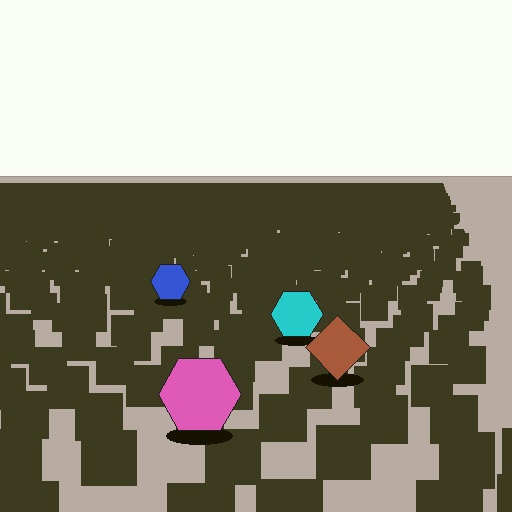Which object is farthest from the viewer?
The blue hexagon is farthest from the viewer. It appears smaller and the ground texture around it is denser.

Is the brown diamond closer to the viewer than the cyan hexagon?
Yes. The brown diamond is closer — you can tell from the texture gradient: the ground texture is coarser near it.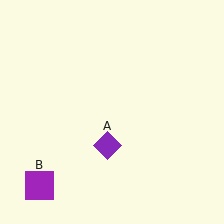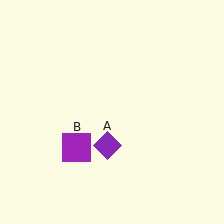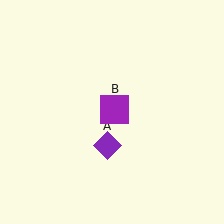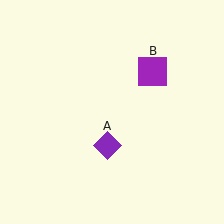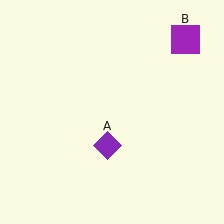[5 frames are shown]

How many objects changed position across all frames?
1 object changed position: purple square (object B).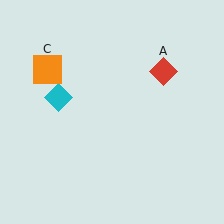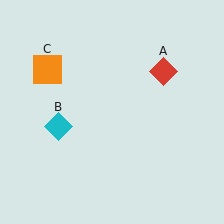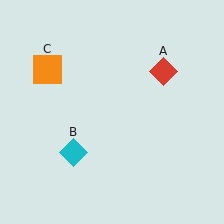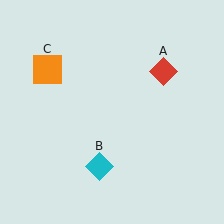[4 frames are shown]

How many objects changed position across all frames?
1 object changed position: cyan diamond (object B).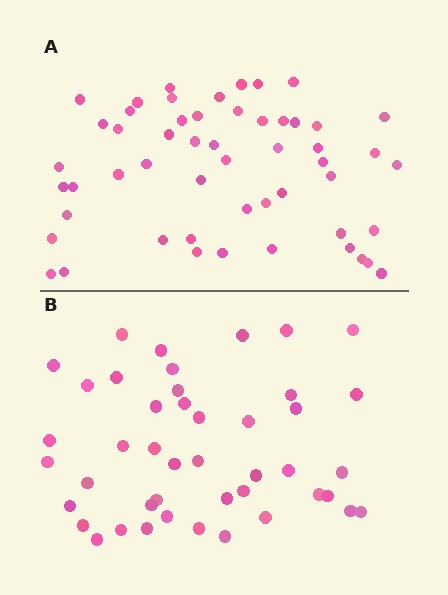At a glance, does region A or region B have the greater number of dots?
Region A (the top region) has more dots.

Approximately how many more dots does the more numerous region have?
Region A has roughly 8 or so more dots than region B.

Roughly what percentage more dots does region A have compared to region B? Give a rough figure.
About 20% more.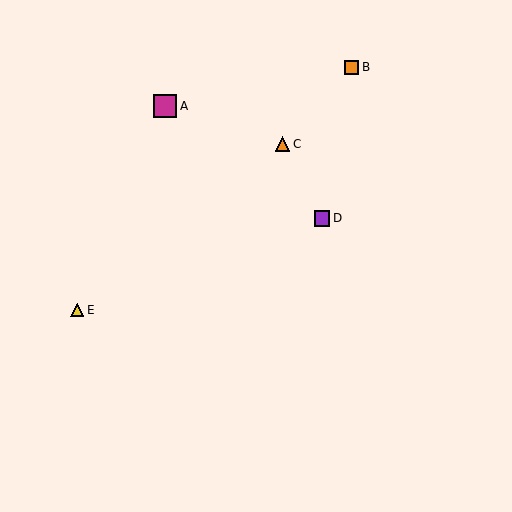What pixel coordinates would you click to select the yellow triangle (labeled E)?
Click at (77, 310) to select the yellow triangle E.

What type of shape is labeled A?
Shape A is a magenta square.